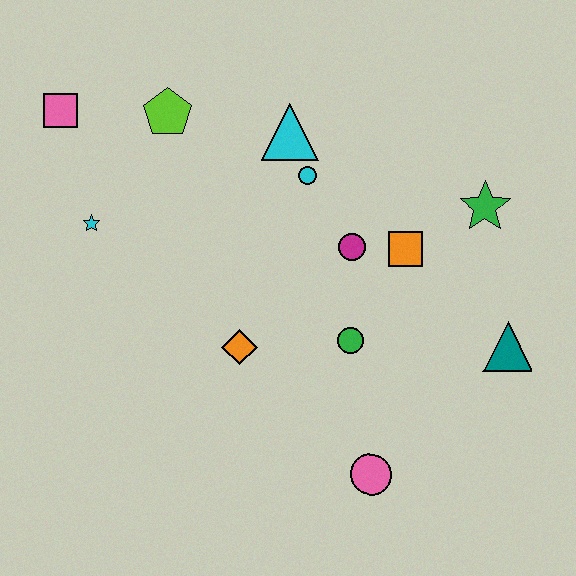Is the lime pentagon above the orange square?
Yes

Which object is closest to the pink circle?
The green circle is closest to the pink circle.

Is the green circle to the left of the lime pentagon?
No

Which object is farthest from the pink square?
The teal triangle is farthest from the pink square.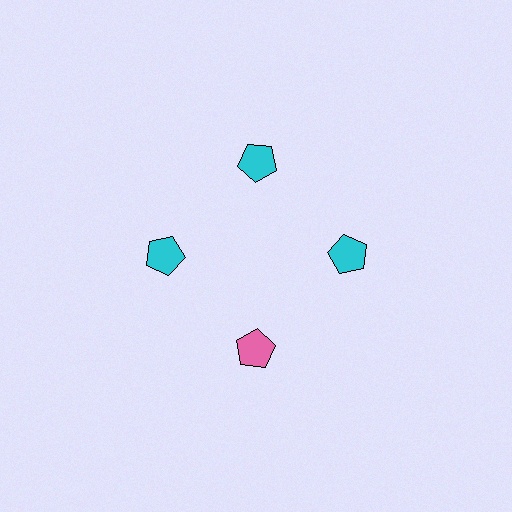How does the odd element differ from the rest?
It has a different color: pink instead of cyan.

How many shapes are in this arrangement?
There are 4 shapes arranged in a ring pattern.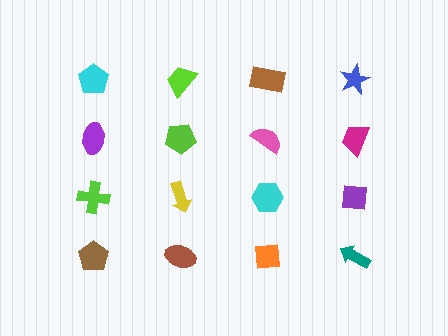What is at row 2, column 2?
A lime pentagon.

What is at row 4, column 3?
An orange square.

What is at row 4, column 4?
A teal arrow.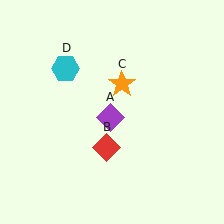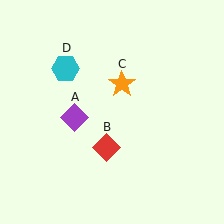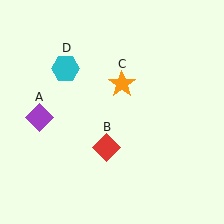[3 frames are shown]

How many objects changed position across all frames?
1 object changed position: purple diamond (object A).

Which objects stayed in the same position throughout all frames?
Red diamond (object B) and orange star (object C) and cyan hexagon (object D) remained stationary.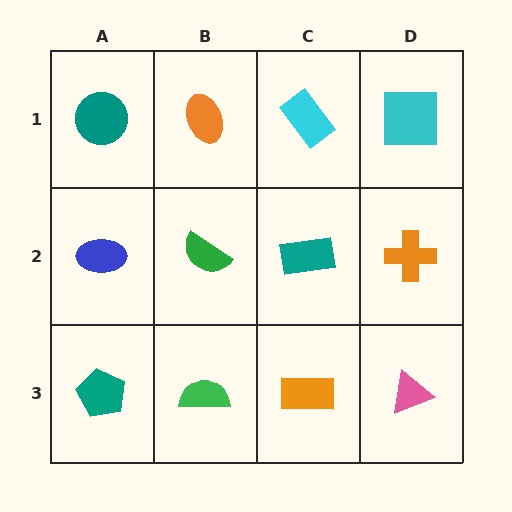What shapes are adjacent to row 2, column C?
A cyan rectangle (row 1, column C), an orange rectangle (row 3, column C), a green semicircle (row 2, column B), an orange cross (row 2, column D).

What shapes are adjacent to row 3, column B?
A green semicircle (row 2, column B), a teal pentagon (row 3, column A), an orange rectangle (row 3, column C).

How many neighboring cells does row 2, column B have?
4.